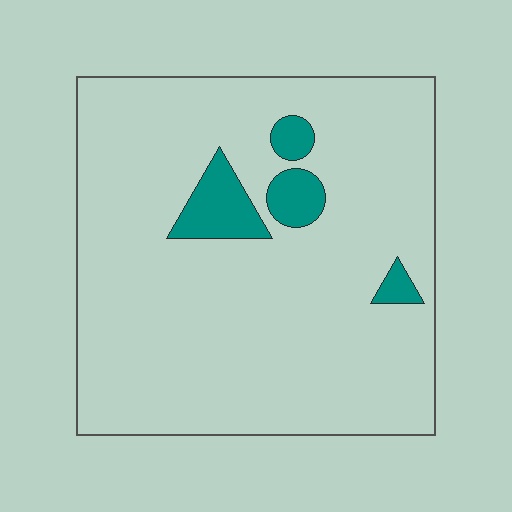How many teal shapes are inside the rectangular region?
4.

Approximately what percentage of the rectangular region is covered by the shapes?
Approximately 10%.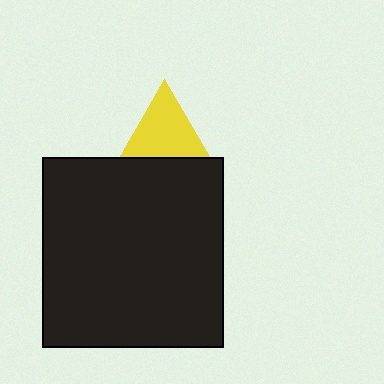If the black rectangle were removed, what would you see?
You would see the complete yellow triangle.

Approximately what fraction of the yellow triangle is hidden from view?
Roughly 34% of the yellow triangle is hidden behind the black rectangle.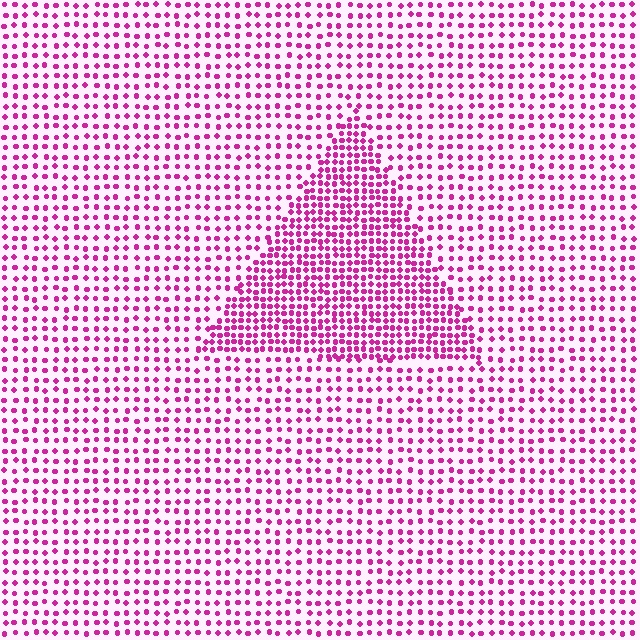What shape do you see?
I see a triangle.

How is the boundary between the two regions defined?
The boundary is defined by a change in element density (approximately 2.0x ratio). All elements are the same color, size, and shape.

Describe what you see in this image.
The image contains small magenta elements arranged at two different densities. A triangle-shaped region is visible where the elements are more densely packed than the surrounding area.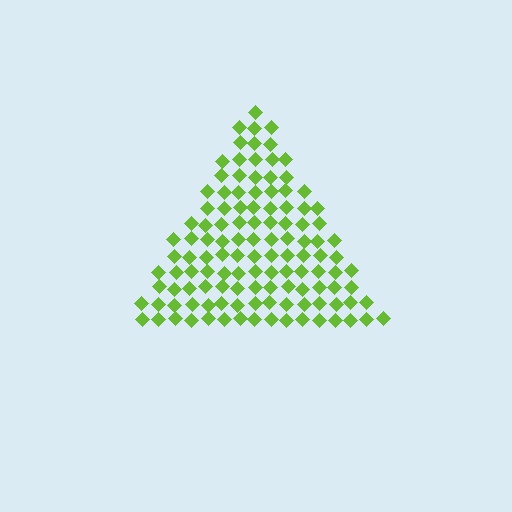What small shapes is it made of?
It is made of small diamonds.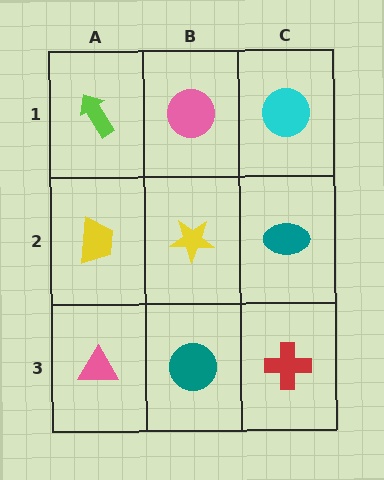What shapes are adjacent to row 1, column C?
A teal ellipse (row 2, column C), a pink circle (row 1, column B).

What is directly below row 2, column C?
A red cross.